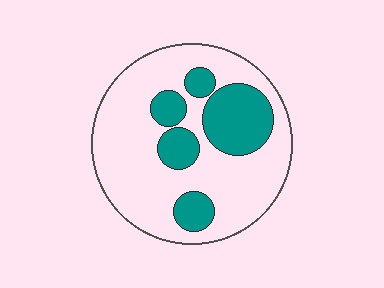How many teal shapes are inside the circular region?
5.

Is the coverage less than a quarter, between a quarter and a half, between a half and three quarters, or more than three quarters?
Between a quarter and a half.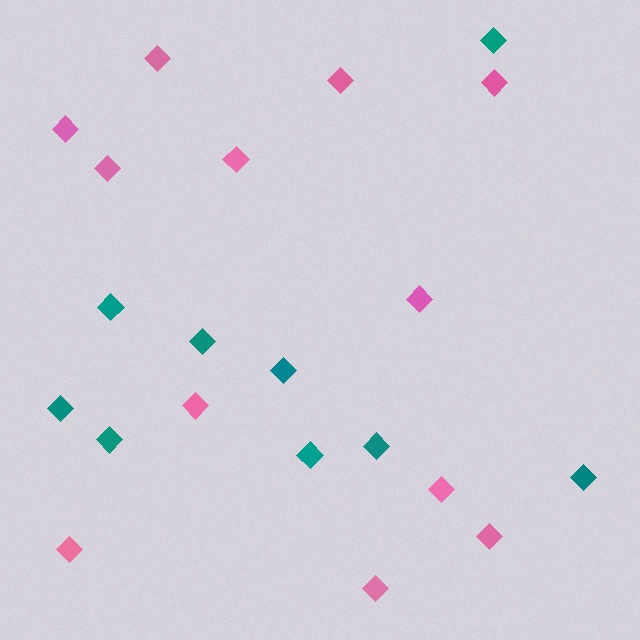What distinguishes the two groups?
There are 2 groups: one group of teal diamonds (9) and one group of pink diamonds (12).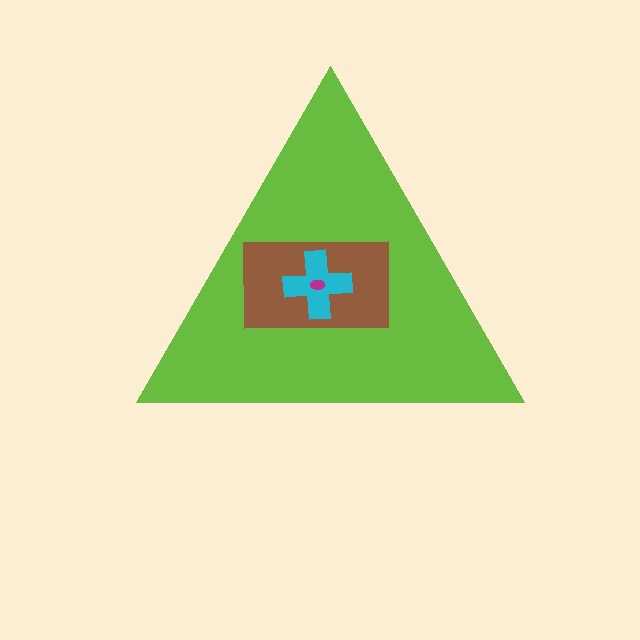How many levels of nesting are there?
4.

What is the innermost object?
The magenta ellipse.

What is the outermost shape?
The lime triangle.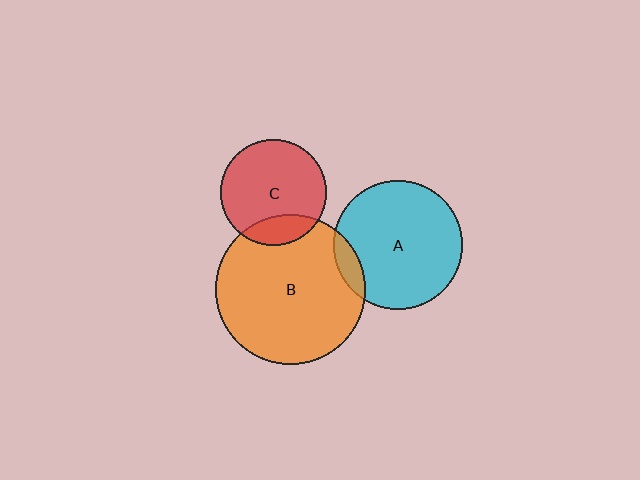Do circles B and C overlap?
Yes.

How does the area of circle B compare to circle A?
Approximately 1.4 times.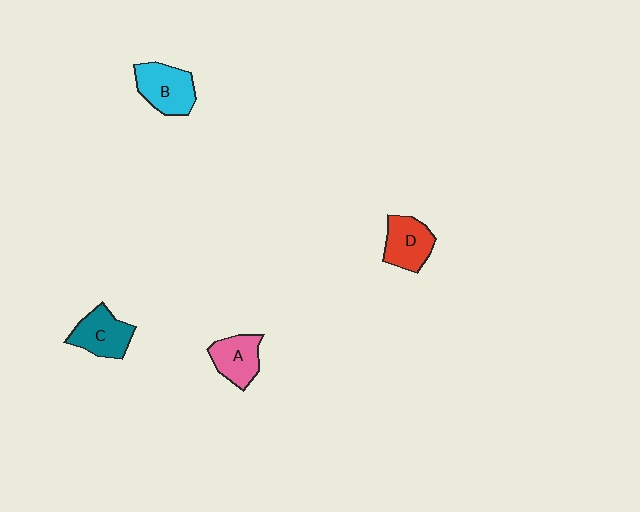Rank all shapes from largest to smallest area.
From largest to smallest: B (cyan), C (teal), D (red), A (pink).